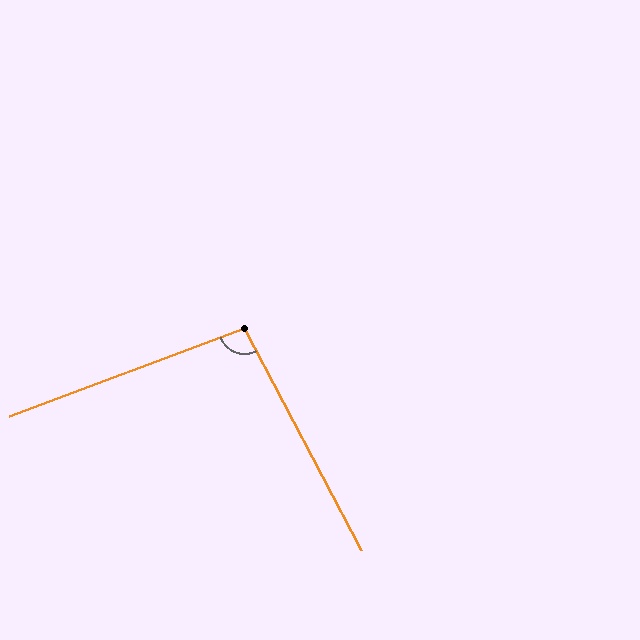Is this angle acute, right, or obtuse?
It is obtuse.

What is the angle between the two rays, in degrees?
Approximately 97 degrees.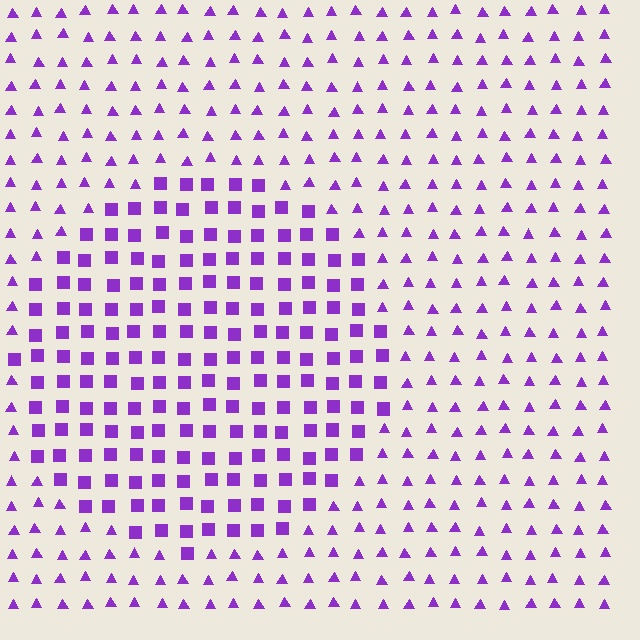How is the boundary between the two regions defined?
The boundary is defined by a change in element shape: squares inside vs. triangles outside. All elements share the same color and spacing.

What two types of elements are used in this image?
The image uses squares inside the circle region and triangles outside it.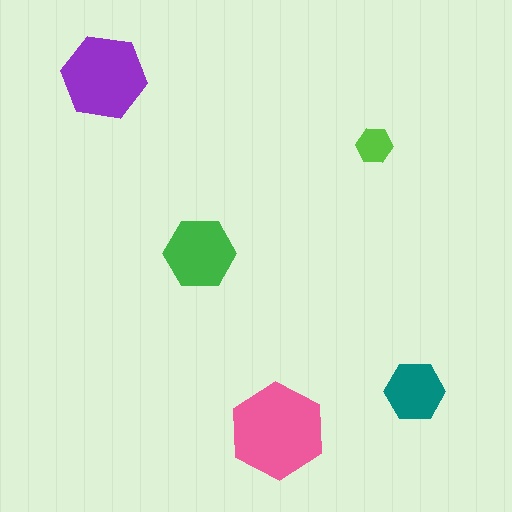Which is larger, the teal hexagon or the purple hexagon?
The purple one.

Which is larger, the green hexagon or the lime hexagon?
The green one.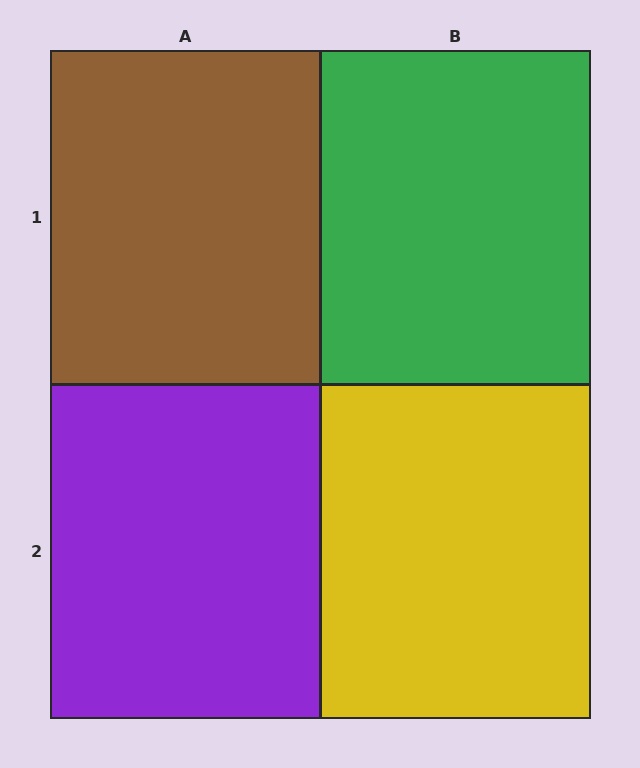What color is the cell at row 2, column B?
Yellow.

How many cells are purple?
1 cell is purple.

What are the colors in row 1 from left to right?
Brown, green.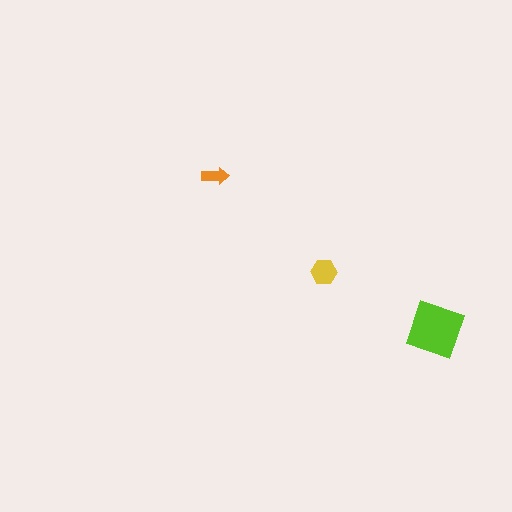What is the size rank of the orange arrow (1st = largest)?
3rd.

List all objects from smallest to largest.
The orange arrow, the yellow hexagon, the lime diamond.